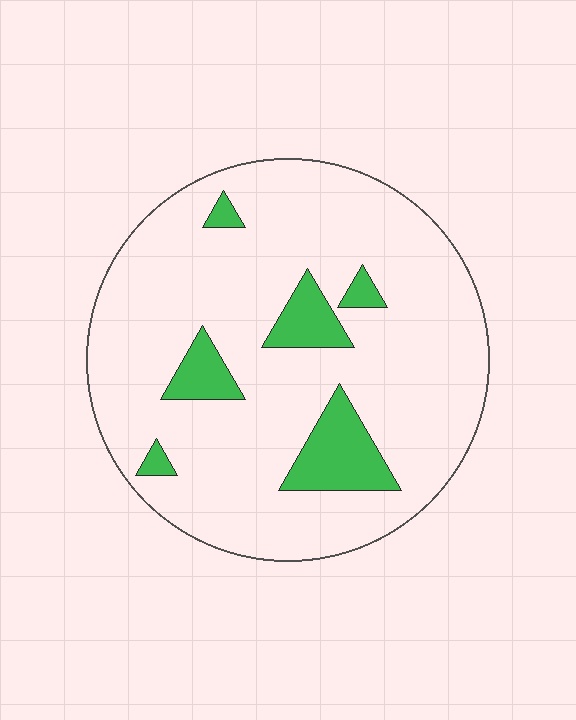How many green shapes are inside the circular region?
6.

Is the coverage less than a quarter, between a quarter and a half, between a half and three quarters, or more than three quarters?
Less than a quarter.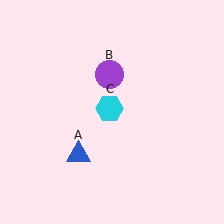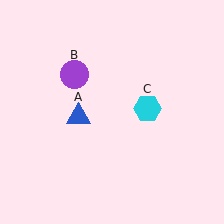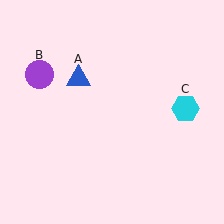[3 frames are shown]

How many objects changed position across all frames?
3 objects changed position: blue triangle (object A), purple circle (object B), cyan hexagon (object C).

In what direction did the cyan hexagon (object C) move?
The cyan hexagon (object C) moved right.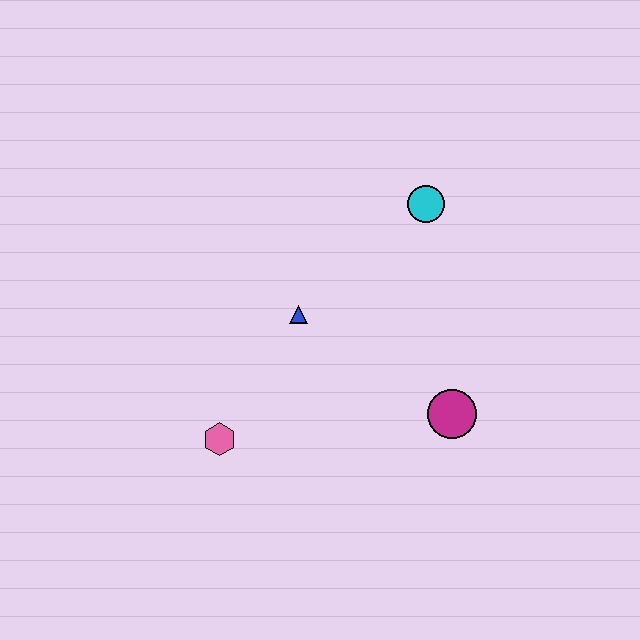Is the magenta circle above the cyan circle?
No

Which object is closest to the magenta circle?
The blue triangle is closest to the magenta circle.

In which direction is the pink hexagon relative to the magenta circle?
The pink hexagon is to the left of the magenta circle.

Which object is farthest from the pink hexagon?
The cyan circle is farthest from the pink hexagon.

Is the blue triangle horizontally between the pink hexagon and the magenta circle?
Yes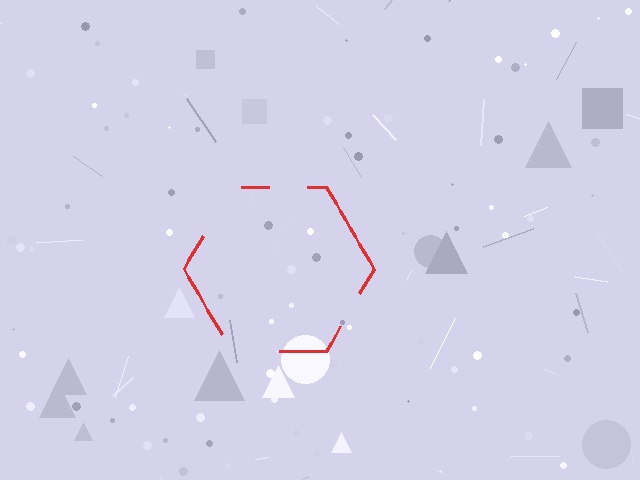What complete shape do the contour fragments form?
The contour fragments form a hexagon.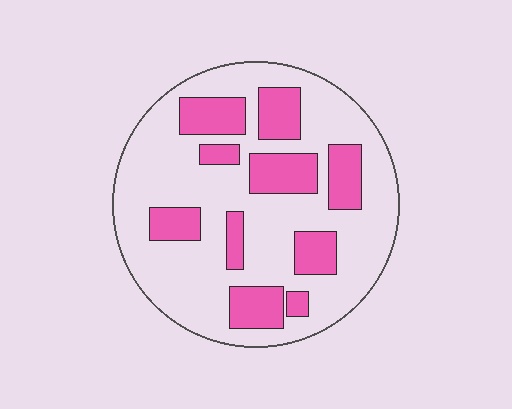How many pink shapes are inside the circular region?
10.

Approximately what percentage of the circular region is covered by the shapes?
Approximately 30%.